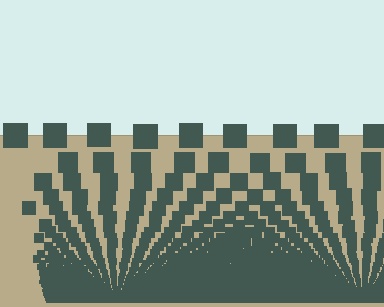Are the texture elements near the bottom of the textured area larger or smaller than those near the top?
Smaller. The gradient is inverted — elements near the bottom are smaller and denser.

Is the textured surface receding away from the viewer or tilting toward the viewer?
The surface appears to tilt toward the viewer. Texture elements get larger and sparser toward the top.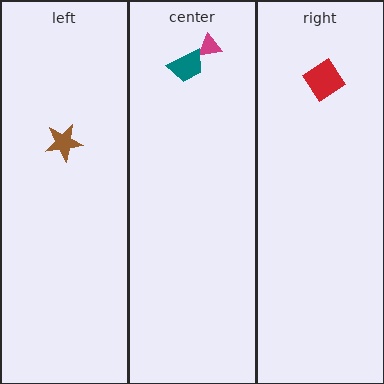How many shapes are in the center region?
2.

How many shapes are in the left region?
1.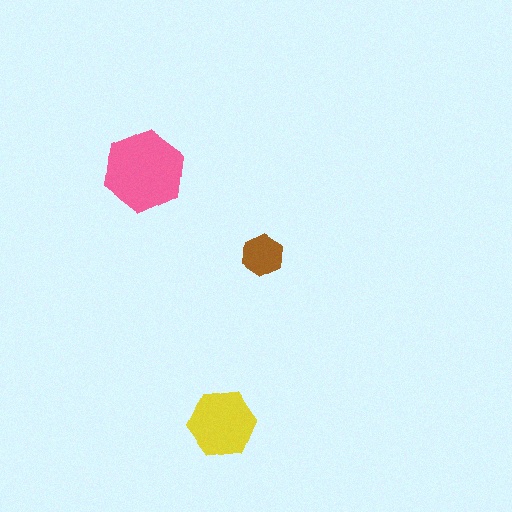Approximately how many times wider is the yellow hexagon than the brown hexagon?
About 1.5 times wider.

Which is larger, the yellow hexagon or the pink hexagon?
The pink one.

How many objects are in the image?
There are 3 objects in the image.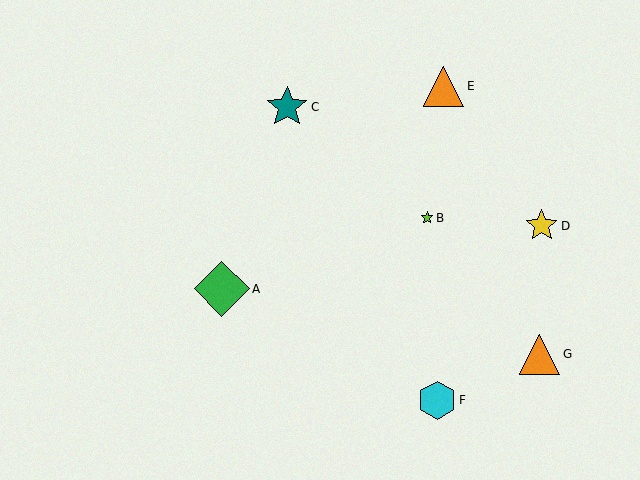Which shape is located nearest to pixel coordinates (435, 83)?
The orange triangle (labeled E) at (444, 86) is nearest to that location.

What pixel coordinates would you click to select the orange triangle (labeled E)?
Click at (444, 86) to select the orange triangle E.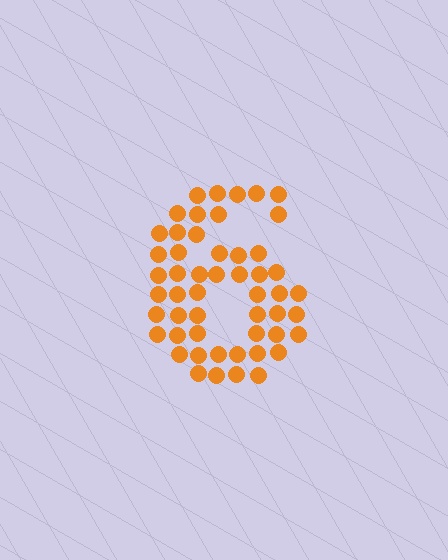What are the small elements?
The small elements are circles.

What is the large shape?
The large shape is the digit 6.